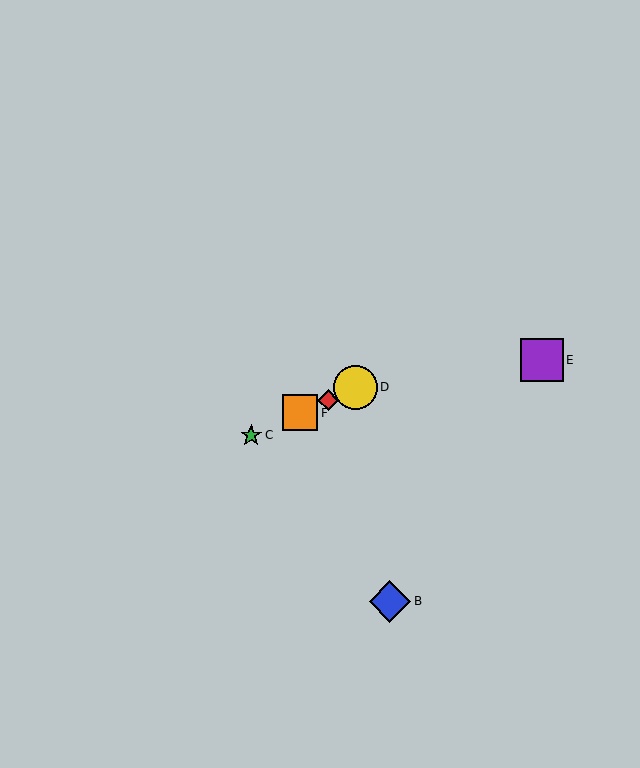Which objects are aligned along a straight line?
Objects A, C, D, F are aligned along a straight line.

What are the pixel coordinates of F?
Object F is at (300, 413).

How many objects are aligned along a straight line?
4 objects (A, C, D, F) are aligned along a straight line.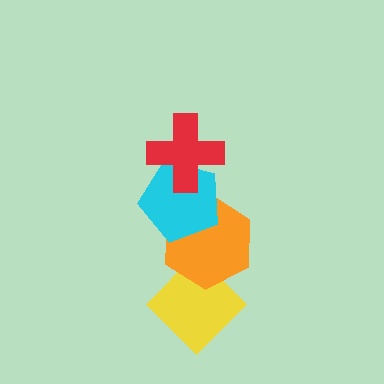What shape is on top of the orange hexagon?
The cyan pentagon is on top of the orange hexagon.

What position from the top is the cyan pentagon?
The cyan pentagon is 2nd from the top.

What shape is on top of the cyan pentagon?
The red cross is on top of the cyan pentagon.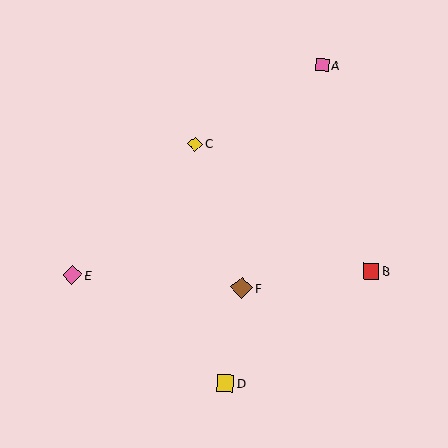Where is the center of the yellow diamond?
The center of the yellow diamond is at (195, 144).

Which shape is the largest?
The brown diamond (labeled F) is the largest.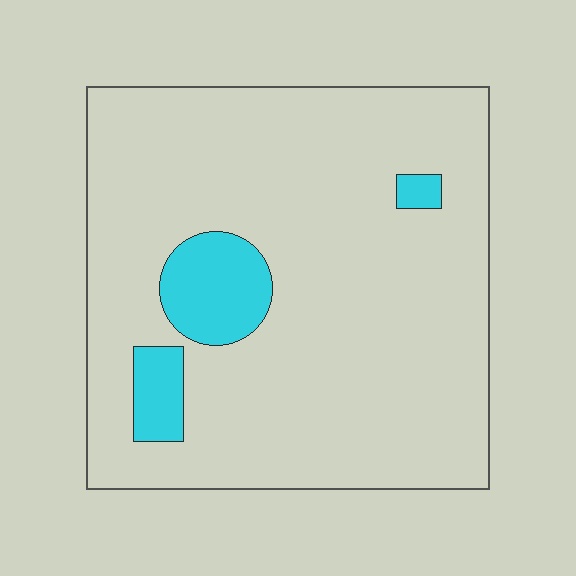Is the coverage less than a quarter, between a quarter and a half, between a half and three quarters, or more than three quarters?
Less than a quarter.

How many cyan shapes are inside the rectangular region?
3.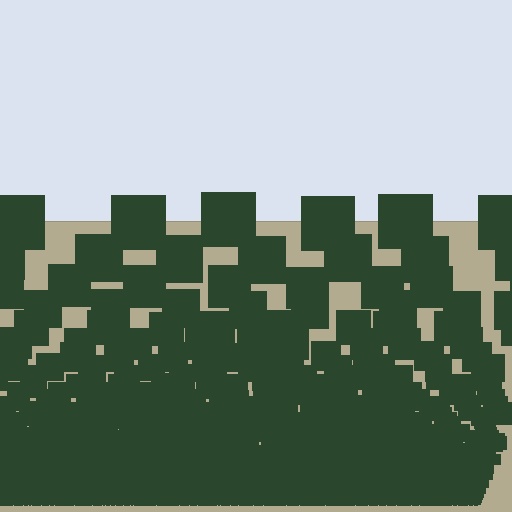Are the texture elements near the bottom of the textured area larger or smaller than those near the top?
Smaller. The gradient is inverted — elements near the bottom are smaller and denser.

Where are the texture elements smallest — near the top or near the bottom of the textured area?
Near the bottom.